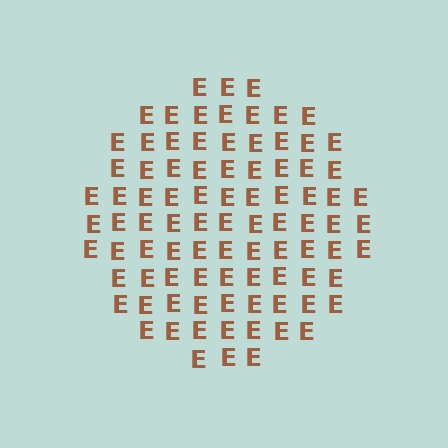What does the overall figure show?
The overall figure shows a circle.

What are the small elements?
The small elements are letter E's.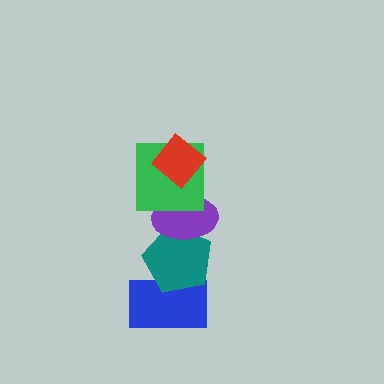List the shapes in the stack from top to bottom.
From top to bottom: the red diamond, the green square, the purple ellipse, the teal pentagon, the blue rectangle.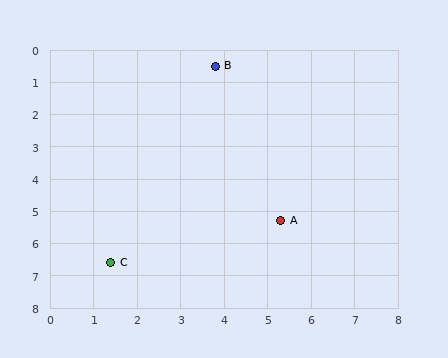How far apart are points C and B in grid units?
Points C and B are about 6.6 grid units apart.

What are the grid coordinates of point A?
Point A is at approximately (5.3, 5.3).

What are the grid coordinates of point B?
Point B is at approximately (3.8, 0.5).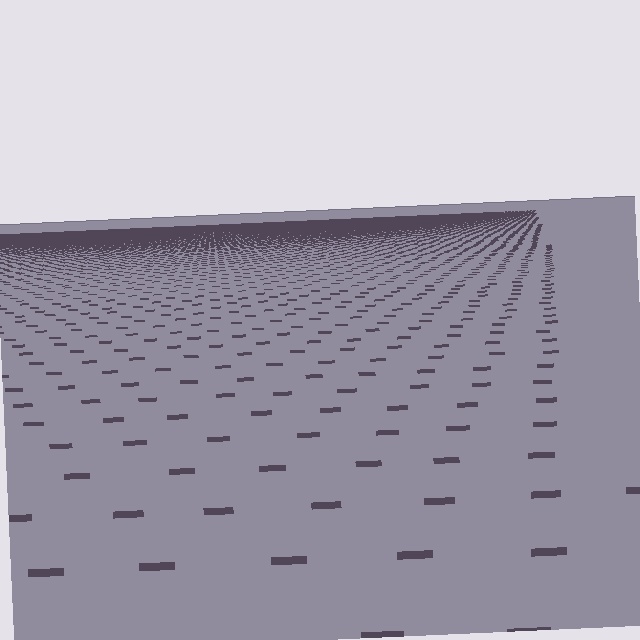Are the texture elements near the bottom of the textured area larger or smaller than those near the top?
Larger. Near the bottom, elements are closer to the viewer and appear at a bigger on-screen size.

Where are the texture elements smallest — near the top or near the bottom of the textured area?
Near the top.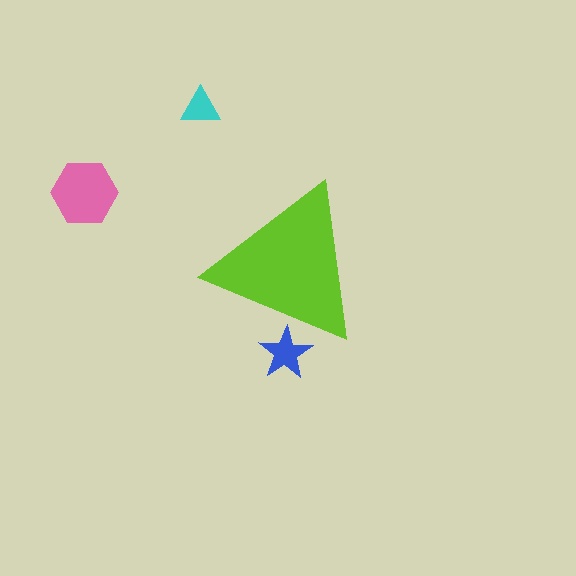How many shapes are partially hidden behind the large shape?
1 shape is partially hidden.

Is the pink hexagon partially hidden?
No, the pink hexagon is fully visible.